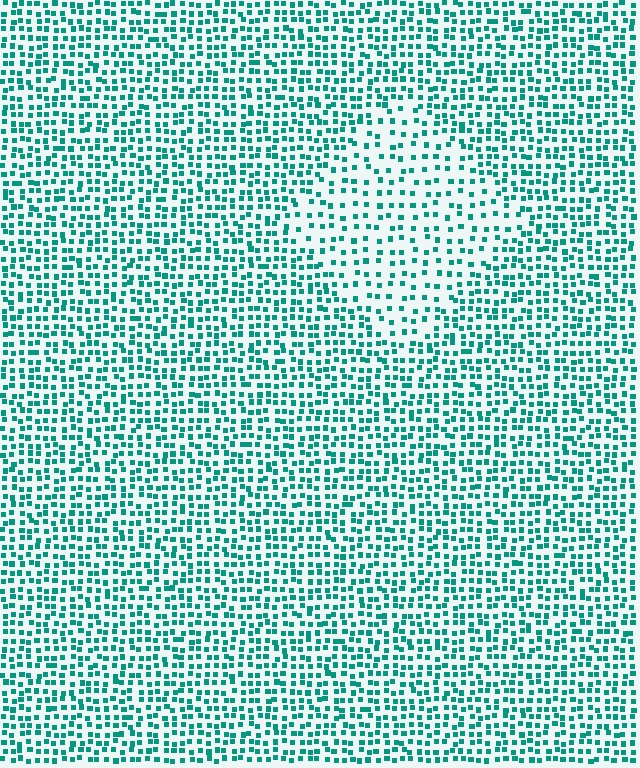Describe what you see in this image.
The image contains small teal elements arranged at two different densities. A diamond-shaped region is visible where the elements are less densely packed than the surrounding area.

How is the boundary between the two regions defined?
The boundary is defined by a change in element density (approximately 1.9x ratio). All elements are the same color, size, and shape.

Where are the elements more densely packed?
The elements are more densely packed outside the diamond boundary.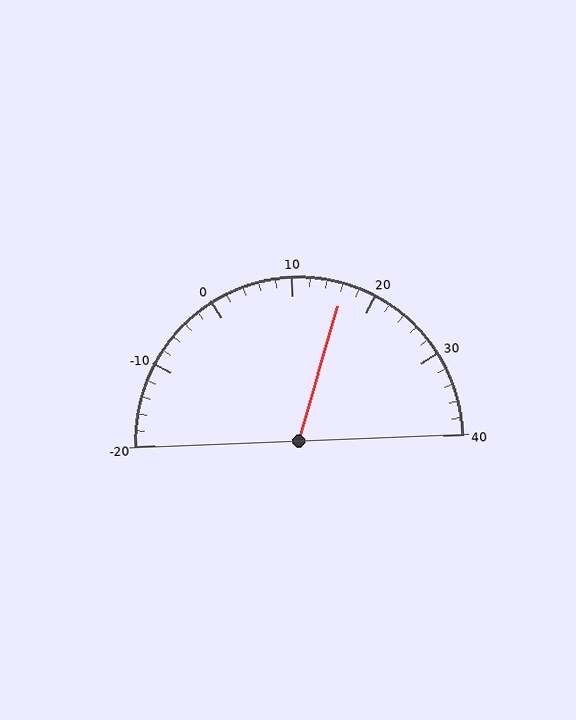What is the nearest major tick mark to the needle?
The nearest major tick mark is 20.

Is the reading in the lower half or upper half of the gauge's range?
The reading is in the upper half of the range (-20 to 40).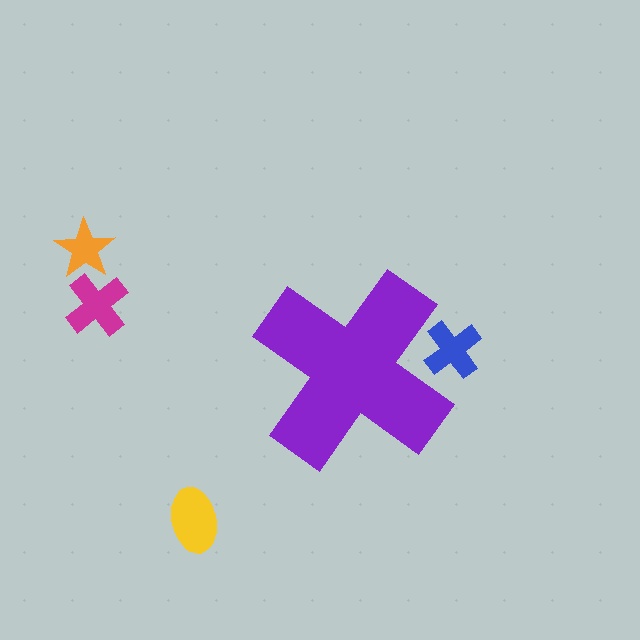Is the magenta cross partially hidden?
No, the magenta cross is fully visible.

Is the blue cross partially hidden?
Yes, the blue cross is partially hidden behind the purple cross.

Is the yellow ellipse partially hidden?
No, the yellow ellipse is fully visible.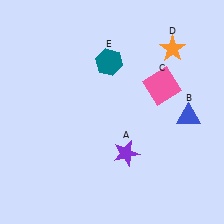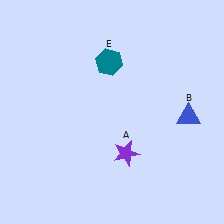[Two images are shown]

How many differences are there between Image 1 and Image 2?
There are 2 differences between the two images.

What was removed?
The pink square (C), the orange star (D) were removed in Image 2.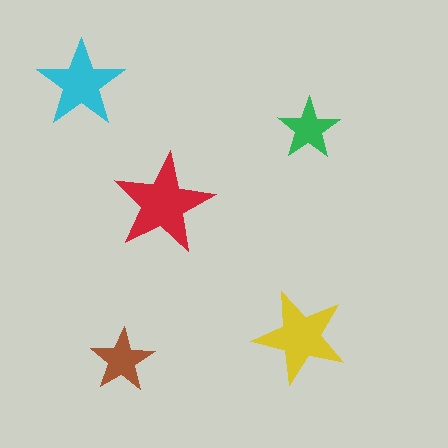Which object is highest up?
The cyan star is topmost.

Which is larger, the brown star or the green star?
The brown one.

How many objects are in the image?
There are 5 objects in the image.